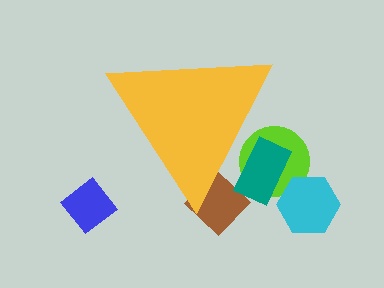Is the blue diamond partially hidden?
No, the blue diamond is fully visible.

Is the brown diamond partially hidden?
Yes, the brown diamond is partially hidden behind the yellow triangle.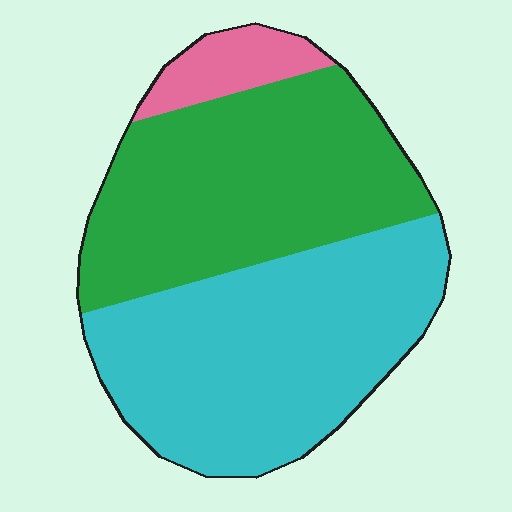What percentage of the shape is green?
Green covers 44% of the shape.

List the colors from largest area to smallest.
From largest to smallest: cyan, green, pink.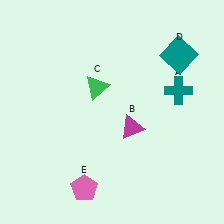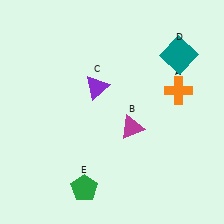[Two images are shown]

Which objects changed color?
A changed from teal to orange. C changed from green to purple. E changed from pink to green.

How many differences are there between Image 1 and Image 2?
There are 3 differences between the two images.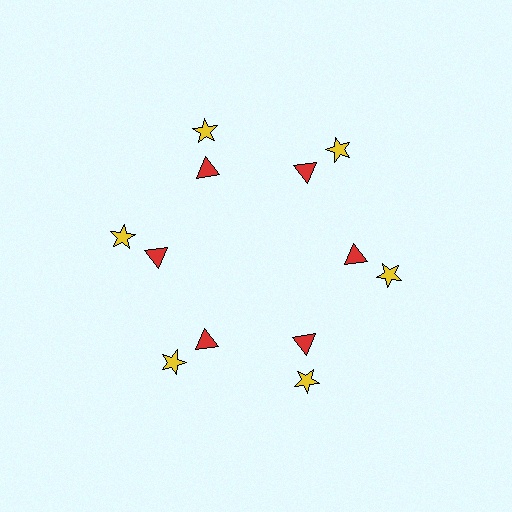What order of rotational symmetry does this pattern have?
This pattern has 6-fold rotational symmetry.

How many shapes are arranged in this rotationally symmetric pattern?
There are 12 shapes, arranged in 6 groups of 2.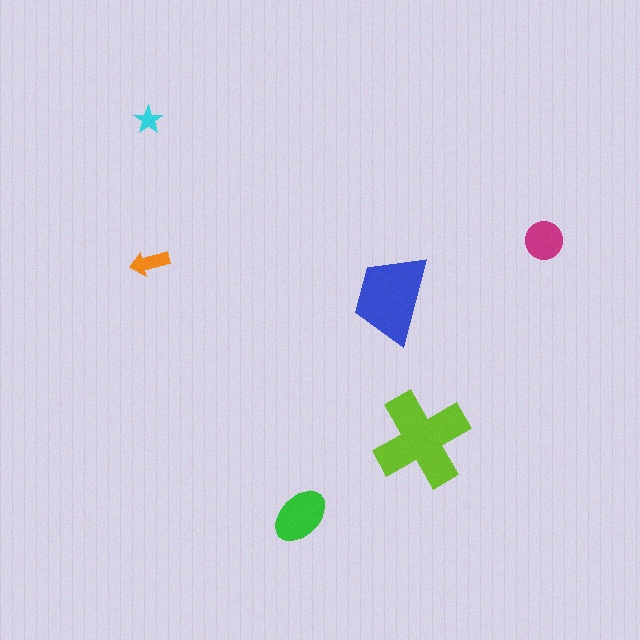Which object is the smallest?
The cyan star.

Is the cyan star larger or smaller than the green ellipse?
Smaller.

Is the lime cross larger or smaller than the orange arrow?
Larger.